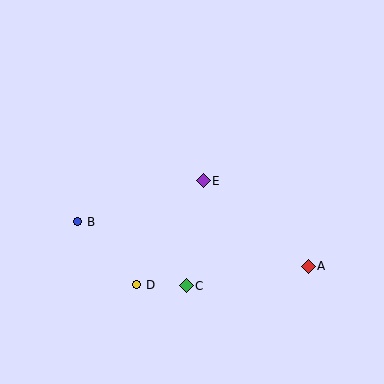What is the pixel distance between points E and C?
The distance between E and C is 106 pixels.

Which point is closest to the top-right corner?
Point E is closest to the top-right corner.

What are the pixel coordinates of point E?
Point E is at (203, 181).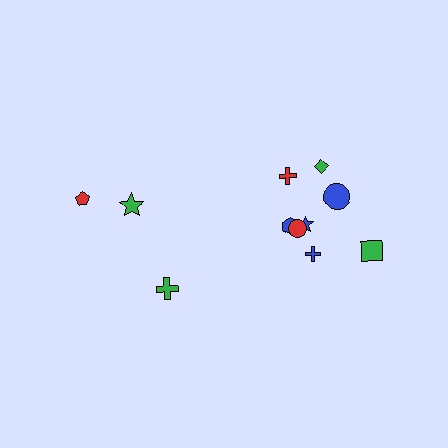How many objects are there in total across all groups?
There are 11 objects.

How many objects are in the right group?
There are 8 objects.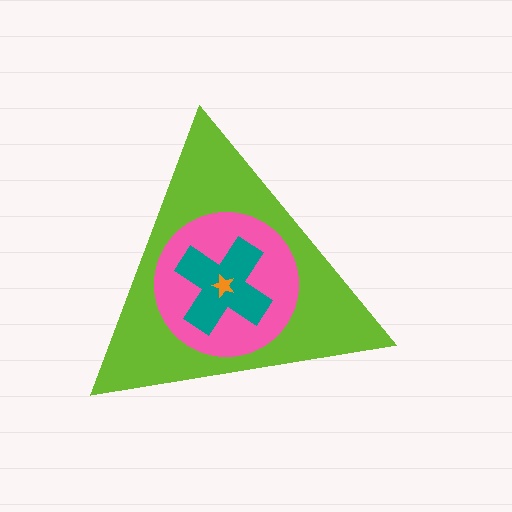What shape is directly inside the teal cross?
The orange star.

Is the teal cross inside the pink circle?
Yes.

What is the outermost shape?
The lime triangle.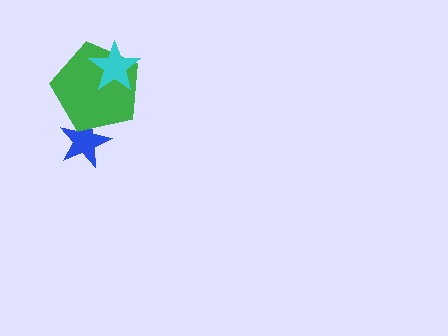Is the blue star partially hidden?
Yes, it is partially covered by another shape.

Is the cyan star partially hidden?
No, no other shape covers it.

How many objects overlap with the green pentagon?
2 objects overlap with the green pentagon.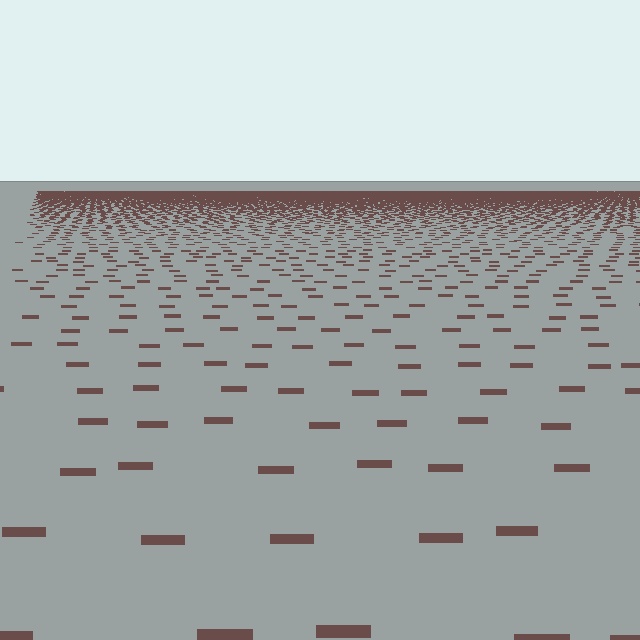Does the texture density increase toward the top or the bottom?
Density increases toward the top.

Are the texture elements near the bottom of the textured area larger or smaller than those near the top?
Larger. Near the bottom, elements are closer to the viewer and appear at a bigger on-screen size.